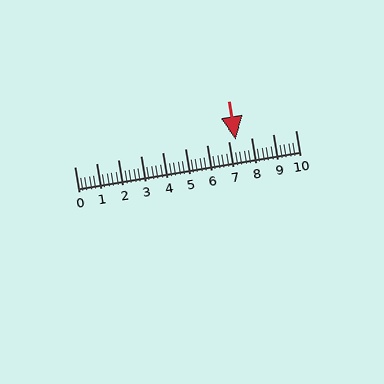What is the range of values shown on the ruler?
The ruler shows values from 0 to 10.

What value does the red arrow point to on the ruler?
The red arrow points to approximately 7.3.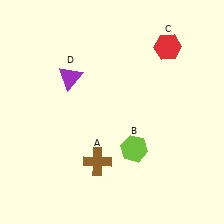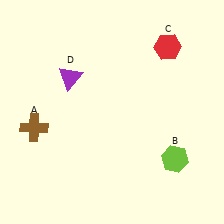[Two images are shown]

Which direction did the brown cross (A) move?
The brown cross (A) moved left.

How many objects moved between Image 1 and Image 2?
2 objects moved between the two images.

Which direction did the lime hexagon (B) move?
The lime hexagon (B) moved right.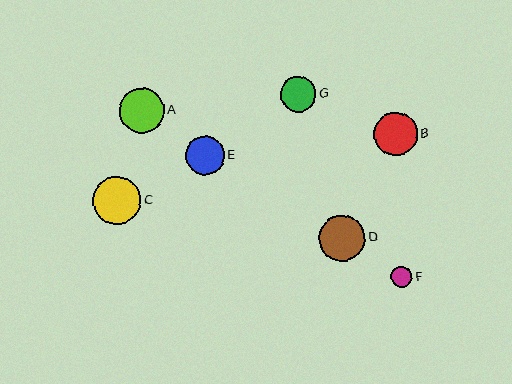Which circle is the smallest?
Circle F is the smallest with a size of approximately 22 pixels.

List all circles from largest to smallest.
From largest to smallest: C, D, A, B, E, G, F.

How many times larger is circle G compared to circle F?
Circle G is approximately 1.6 times the size of circle F.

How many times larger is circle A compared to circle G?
Circle A is approximately 1.3 times the size of circle G.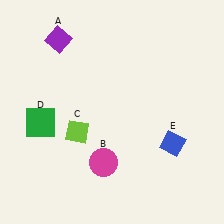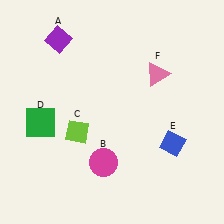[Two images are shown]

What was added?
A pink triangle (F) was added in Image 2.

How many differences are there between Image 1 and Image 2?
There is 1 difference between the two images.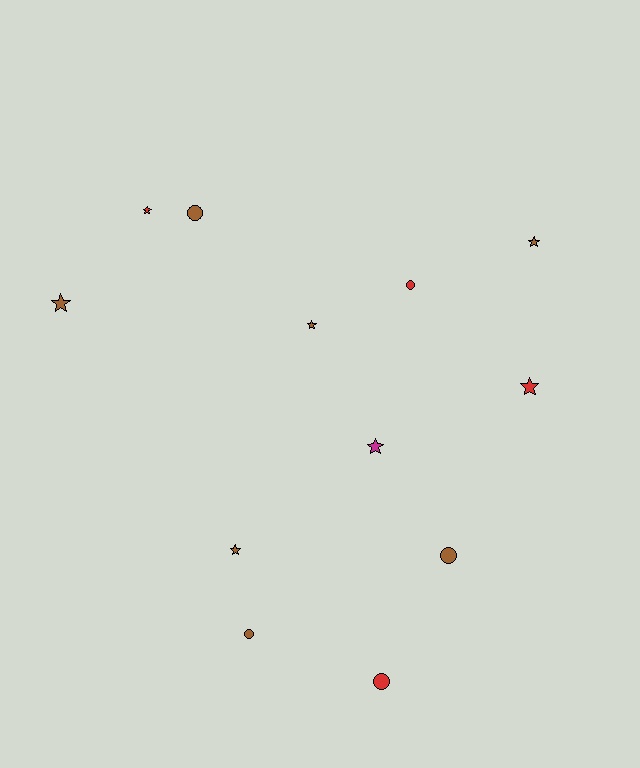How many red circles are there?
There are 2 red circles.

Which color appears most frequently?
Brown, with 7 objects.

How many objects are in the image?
There are 12 objects.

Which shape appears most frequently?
Star, with 7 objects.